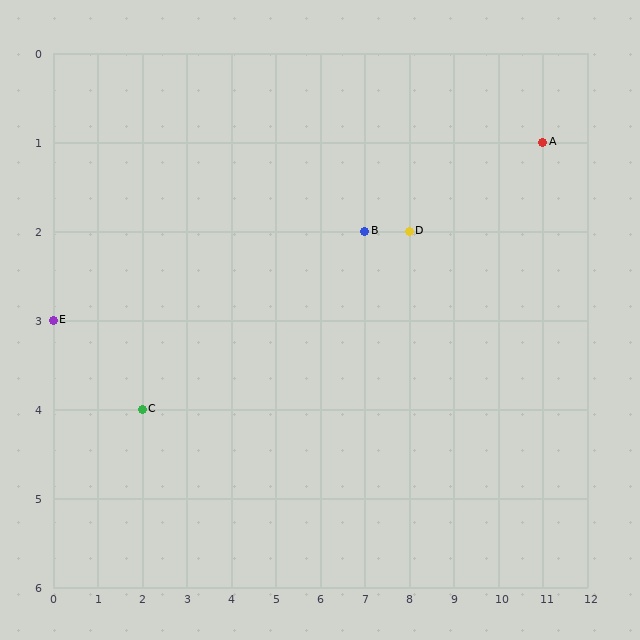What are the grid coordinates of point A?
Point A is at grid coordinates (11, 1).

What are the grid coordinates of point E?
Point E is at grid coordinates (0, 3).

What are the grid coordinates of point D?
Point D is at grid coordinates (8, 2).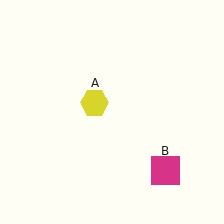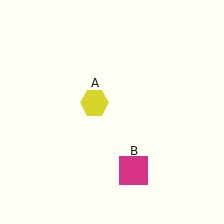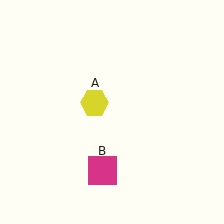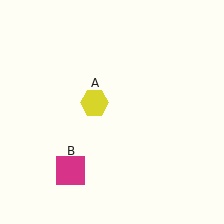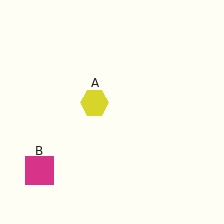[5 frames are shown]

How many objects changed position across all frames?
1 object changed position: magenta square (object B).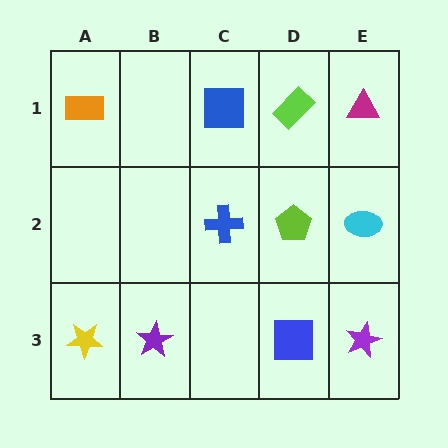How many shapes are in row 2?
3 shapes.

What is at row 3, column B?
A purple star.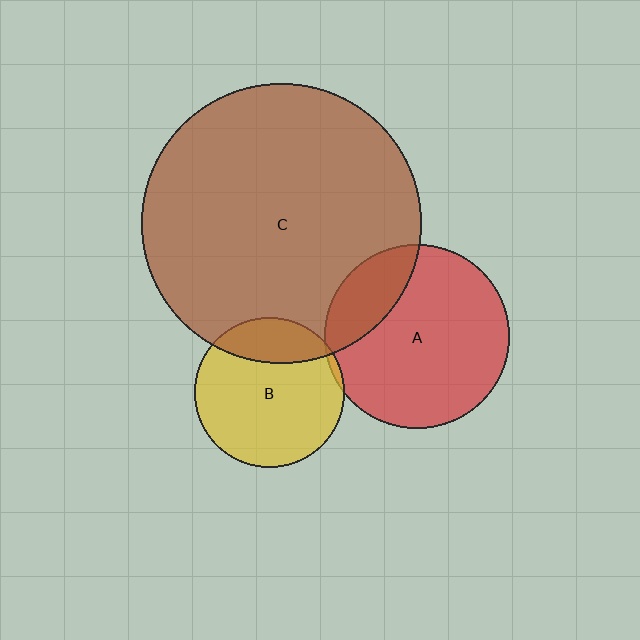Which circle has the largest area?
Circle C (brown).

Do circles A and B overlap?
Yes.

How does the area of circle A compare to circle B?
Approximately 1.5 times.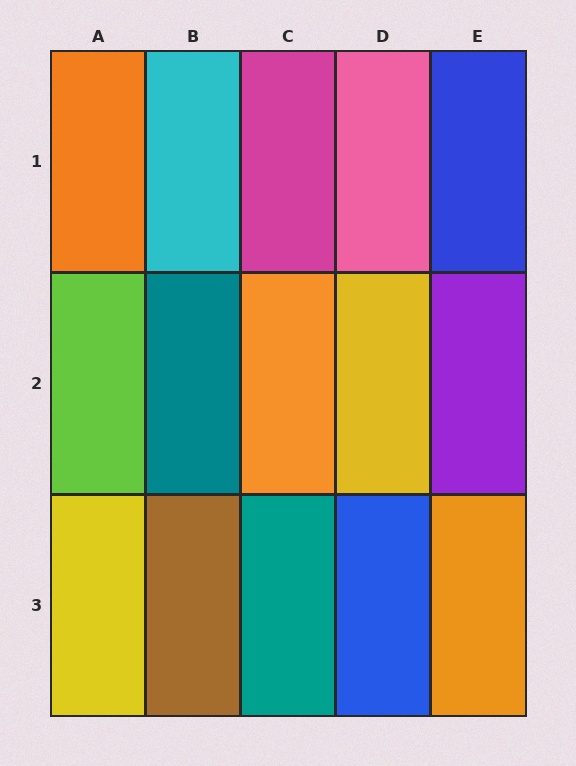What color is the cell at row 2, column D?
Yellow.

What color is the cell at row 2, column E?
Purple.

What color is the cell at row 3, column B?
Brown.